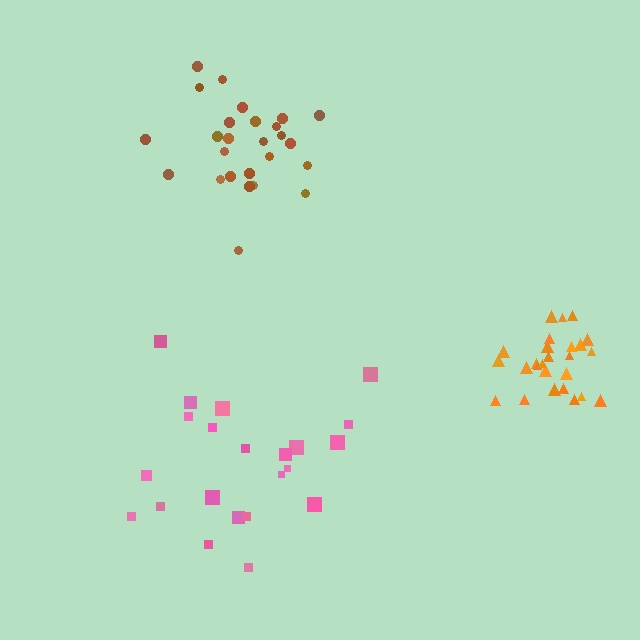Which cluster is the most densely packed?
Orange.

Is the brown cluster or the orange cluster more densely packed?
Orange.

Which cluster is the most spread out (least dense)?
Pink.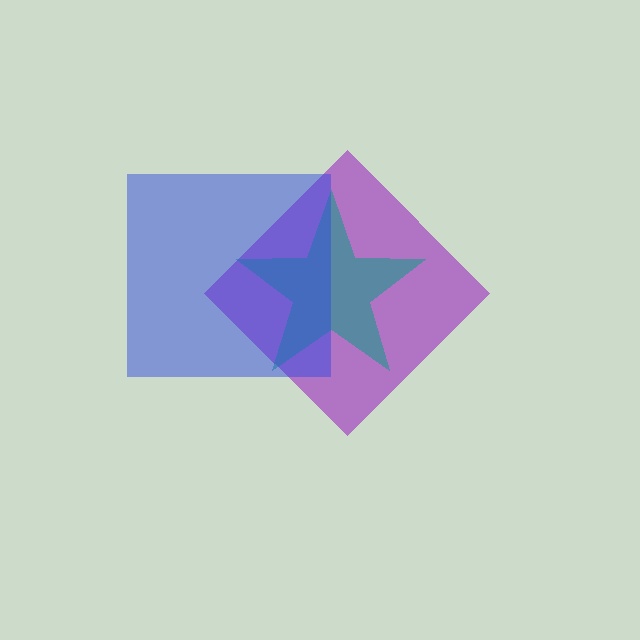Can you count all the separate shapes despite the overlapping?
Yes, there are 3 separate shapes.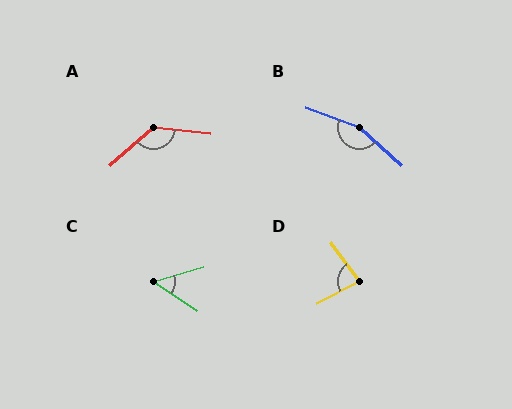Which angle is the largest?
B, at approximately 158 degrees.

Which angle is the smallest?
C, at approximately 50 degrees.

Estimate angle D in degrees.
Approximately 81 degrees.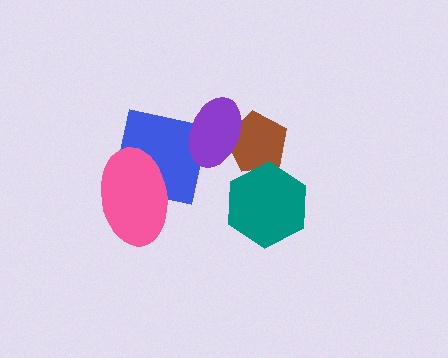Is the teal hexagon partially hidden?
No, no other shape covers it.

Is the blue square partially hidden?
Yes, it is partially covered by another shape.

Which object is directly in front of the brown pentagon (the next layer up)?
The purple ellipse is directly in front of the brown pentagon.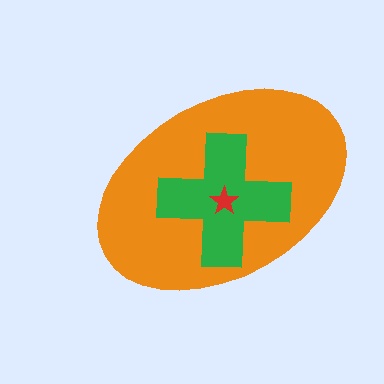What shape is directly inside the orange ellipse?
The green cross.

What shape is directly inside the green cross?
The red star.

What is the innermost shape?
The red star.